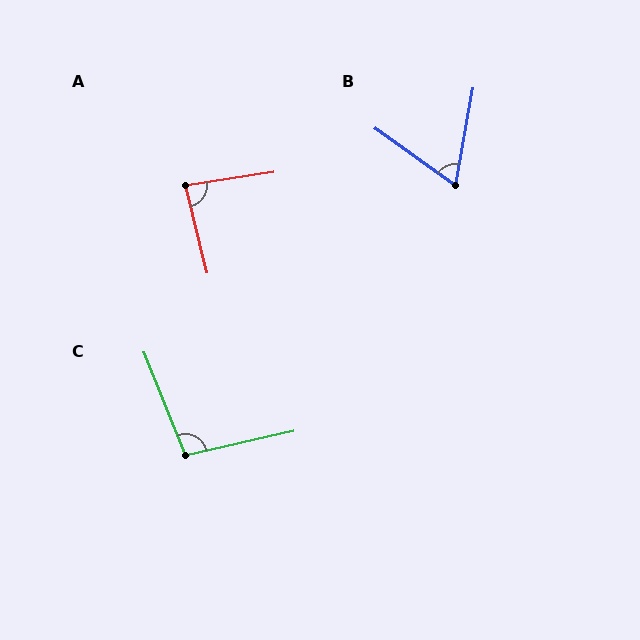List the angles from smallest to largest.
B (64°), A (84°), C (100°).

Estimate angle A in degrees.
Approximately 84 degrees.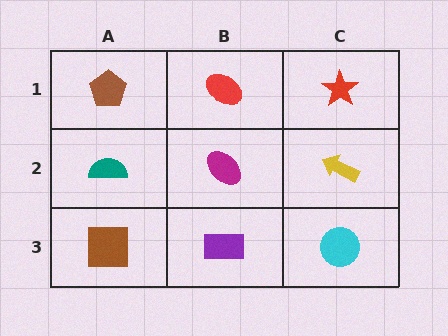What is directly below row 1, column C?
A yellow arrow.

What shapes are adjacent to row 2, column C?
A red star (row 1, column C), a cyan circle (row 3, column C), a magenta ellipse (row 2, column B).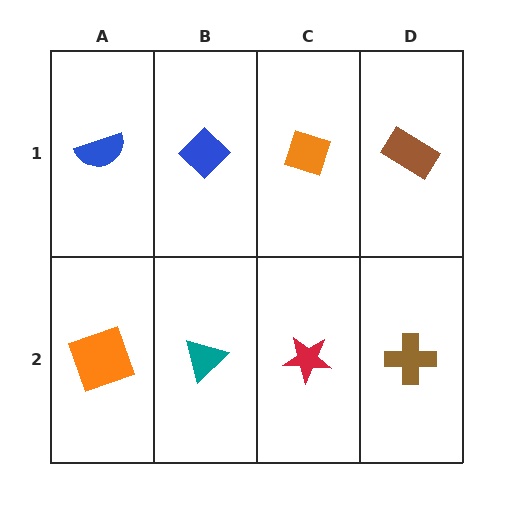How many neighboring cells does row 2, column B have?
3.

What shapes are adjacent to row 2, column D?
A brown rectangle (row 1, column D), a red star (row 2, column C).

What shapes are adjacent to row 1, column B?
A teal triangle (row 2, column B), a blue semicircle (row 1, column A), an orange diamond (row 1, column C).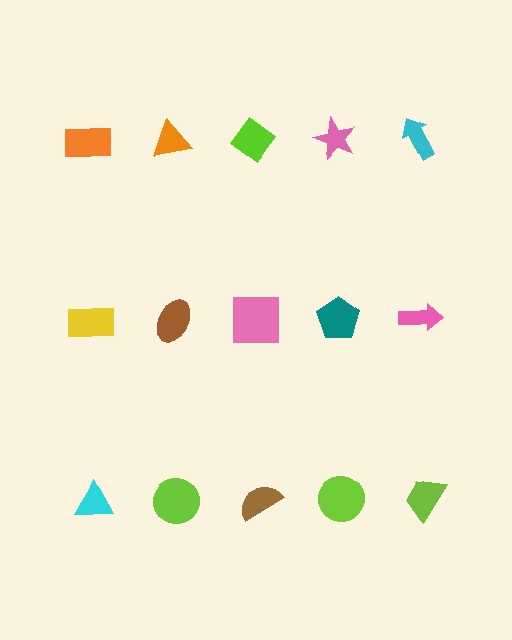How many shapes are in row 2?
5 shapes.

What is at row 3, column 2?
A lime circle.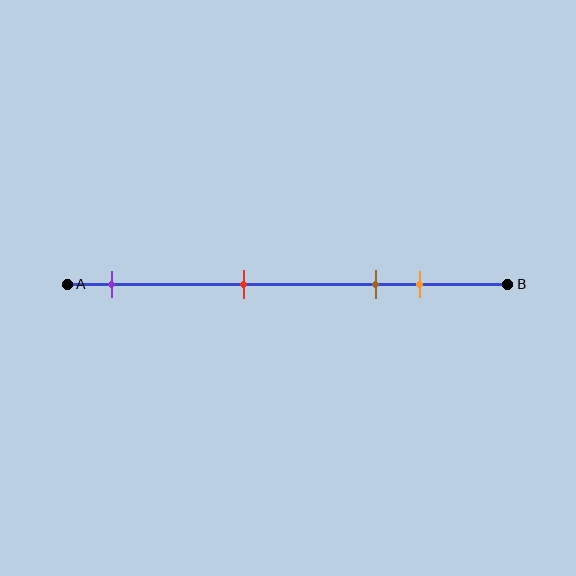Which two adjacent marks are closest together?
The brown and orange marks are the closest adjacent pair.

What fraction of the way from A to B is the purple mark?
The purple mark is approximately 10% (0.1) of the way from A to B.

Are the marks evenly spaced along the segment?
No, the marks are not evenly spaced.